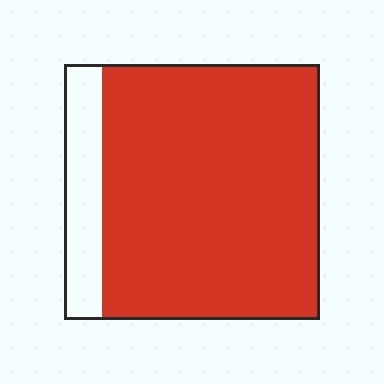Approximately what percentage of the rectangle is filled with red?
Approximately 85%.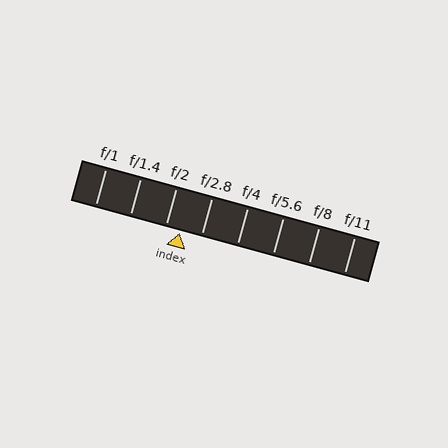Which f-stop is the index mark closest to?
The index mark is closest to f/2.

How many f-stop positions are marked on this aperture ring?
There are 8 f-stop positions marked.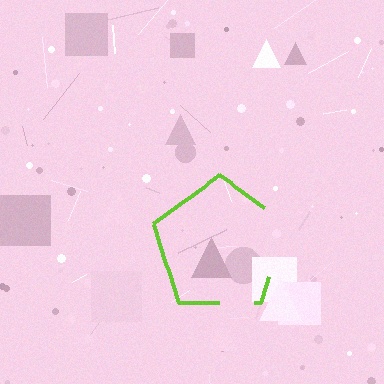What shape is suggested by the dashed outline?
The dashed outline suggests a pentagon.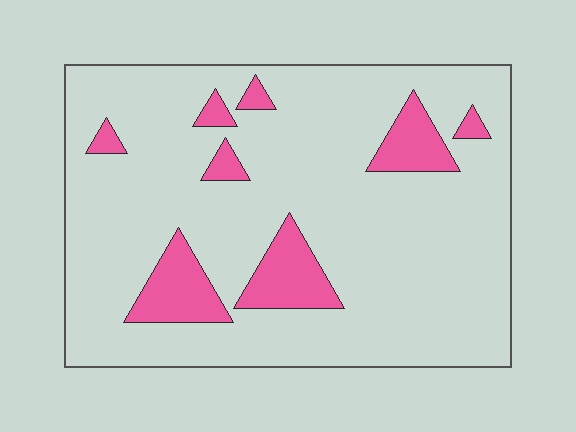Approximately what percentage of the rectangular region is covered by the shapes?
Approximately 15%.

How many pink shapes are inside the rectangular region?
8.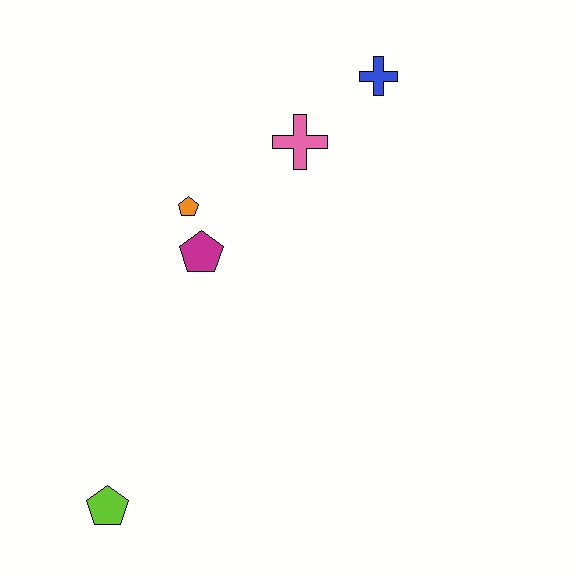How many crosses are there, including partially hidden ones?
There are 2 crosses.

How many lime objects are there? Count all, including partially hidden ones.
There is 1 lime object.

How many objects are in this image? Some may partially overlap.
There are 5 objects.